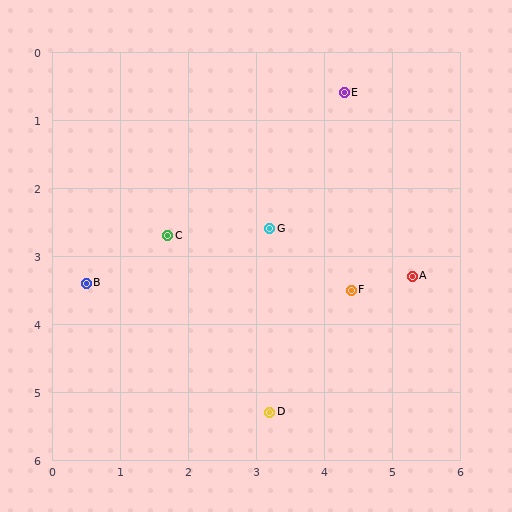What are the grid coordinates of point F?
Point F is at approximately (4.4, 3.5).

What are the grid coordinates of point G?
Point G is at approximately (3.2, 2.6).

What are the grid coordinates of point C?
Point C is at approximately (1.7, 2.7).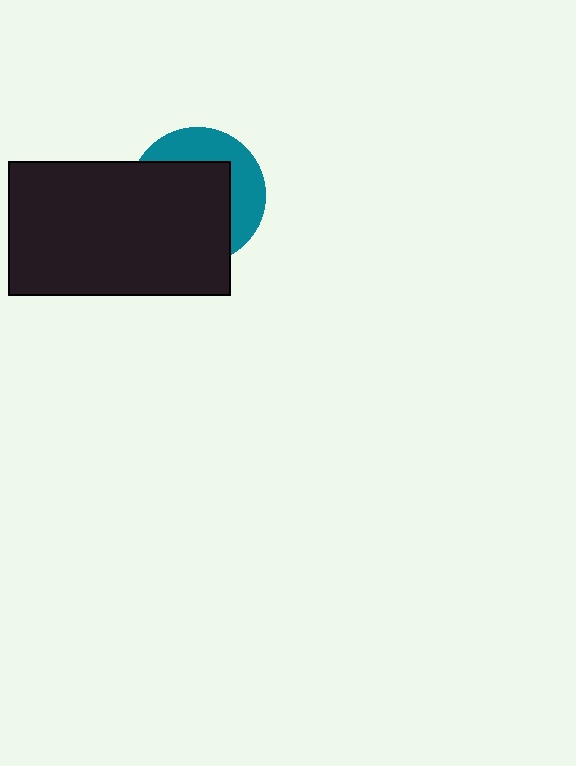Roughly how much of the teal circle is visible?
A small part of it is visible (roughly 37%).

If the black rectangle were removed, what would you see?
You would see the complete teal circle.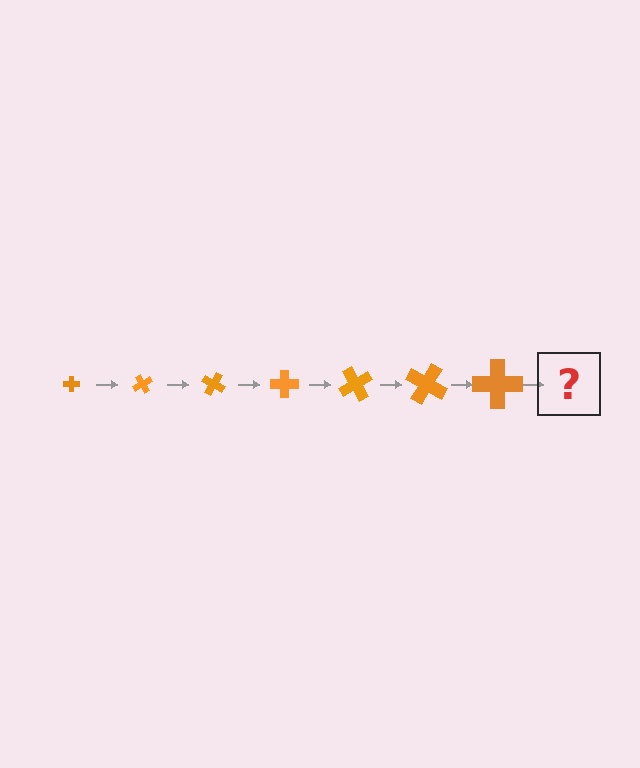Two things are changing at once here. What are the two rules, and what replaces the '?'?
The two rules are that the cross grows larger each step and it rotates 60 degrees each step. The '?' should be a cross, larger than the previous one and rotated 420 degrees from the start.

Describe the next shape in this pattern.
It should be a cross, larger than the previous one and rotated 420 degrees from the start.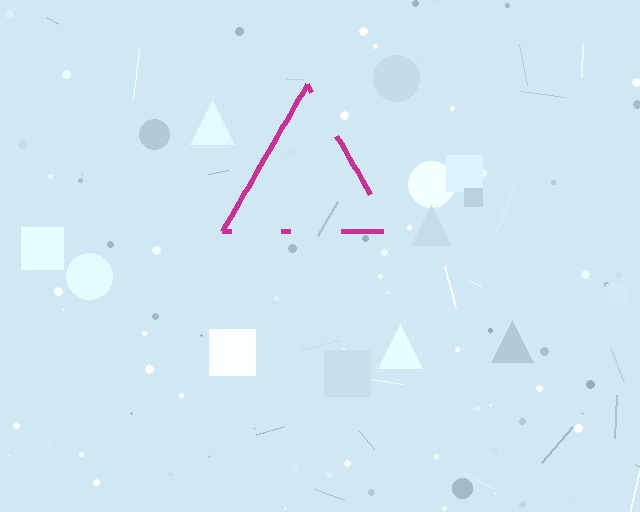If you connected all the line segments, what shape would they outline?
They would outline a triangle.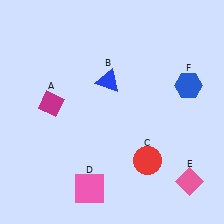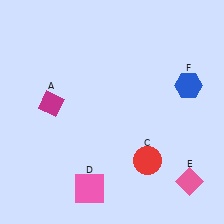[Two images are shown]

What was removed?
The blue triangle (B) was removed in Image 2.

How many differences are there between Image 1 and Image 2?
There is 1 difference between the two images.